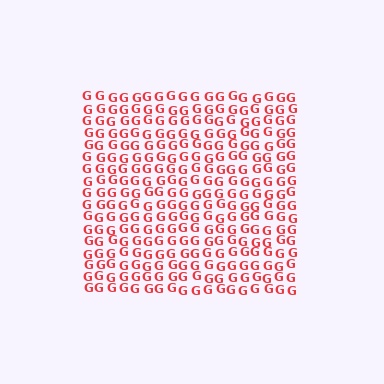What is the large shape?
The large shape is a square.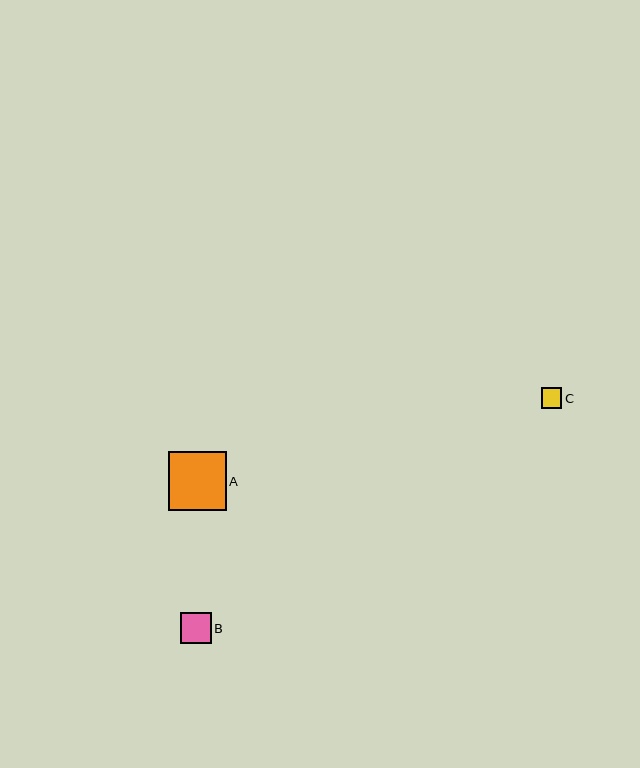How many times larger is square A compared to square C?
Square A is approximately 2.9 times the size of square C.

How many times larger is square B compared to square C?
Square B is approximately 1.5 times the size of square C.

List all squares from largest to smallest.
From largest to smallest: A, B, C.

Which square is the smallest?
Square C is the smallest with a size of approximately 20 pixels.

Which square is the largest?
Square A is the largest with a size of approximately 58 pixels.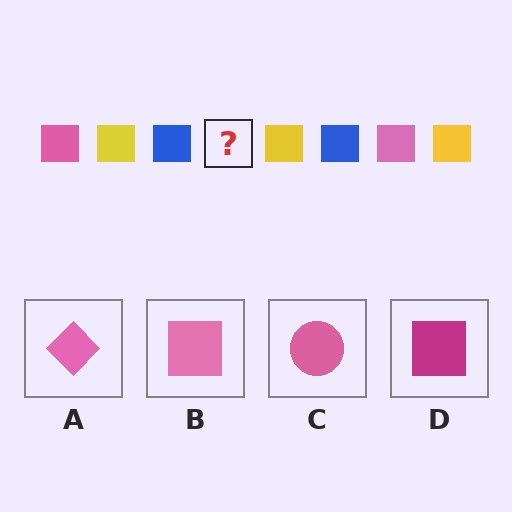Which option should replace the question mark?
Option B.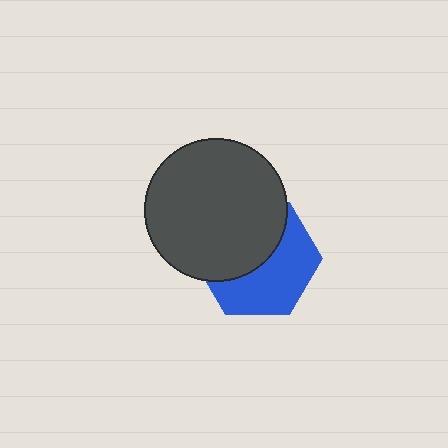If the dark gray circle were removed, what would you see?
You would see the complete blue hexagon.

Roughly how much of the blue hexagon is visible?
About half of it is visible (roughly 51%).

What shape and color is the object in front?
The object in front is a dark gray circle.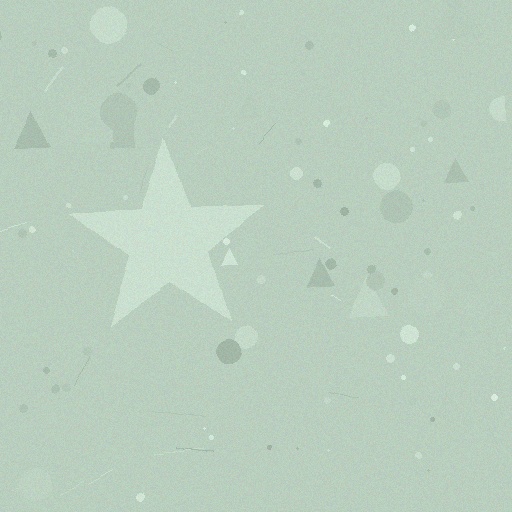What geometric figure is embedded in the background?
A star is embedded in the background.